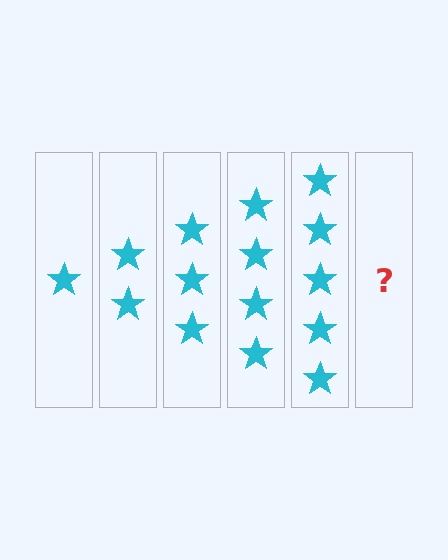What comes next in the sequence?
The next element should be 6 stars.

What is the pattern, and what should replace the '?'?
The pattern is that each step adds one more star. The '?' should be 6 stars.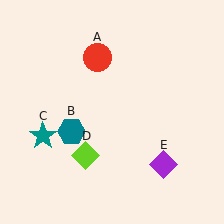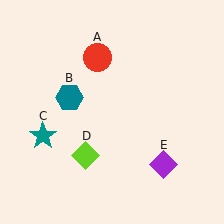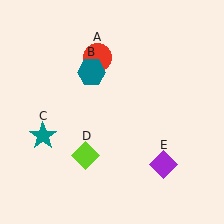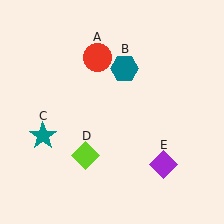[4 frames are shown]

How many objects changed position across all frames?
1 object changed position: teal hexagon (object B).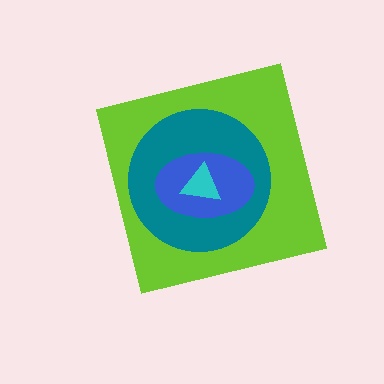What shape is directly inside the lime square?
The teal circle.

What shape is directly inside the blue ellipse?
The cyan triangle.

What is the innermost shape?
The cyan triangle.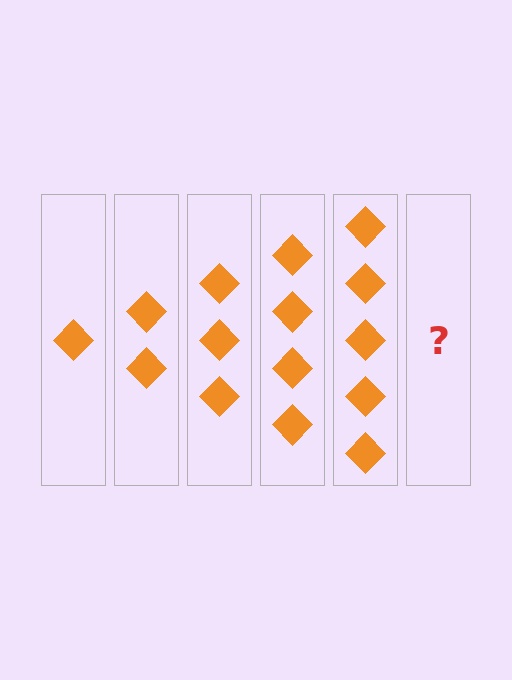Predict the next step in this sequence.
The next step is 6 diamonds.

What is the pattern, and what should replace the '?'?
The pattern is that each step adds one more diamond. The '?' should be 6 diamonds.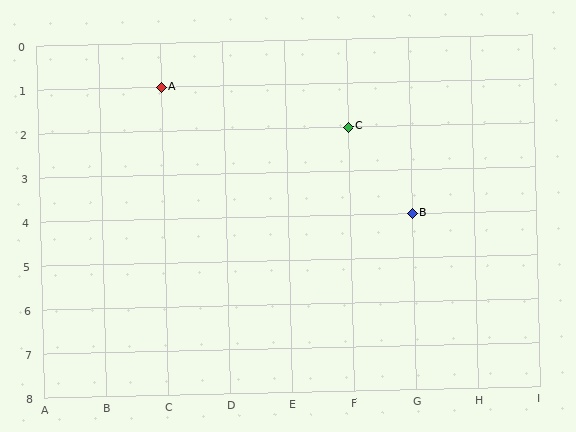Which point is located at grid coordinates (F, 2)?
Point C is at (F, 2).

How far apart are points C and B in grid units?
Points C and B are 1 column and 2 rows apart (about 2.2 grid units diagonally).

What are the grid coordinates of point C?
Point C is at grid coordinates (F, 2).